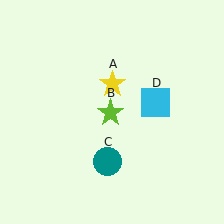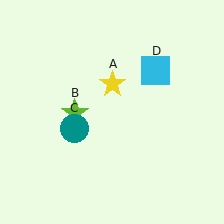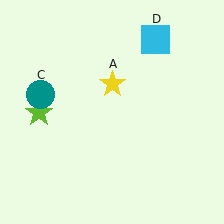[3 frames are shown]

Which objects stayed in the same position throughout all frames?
Yellow star (object A) remained stationary.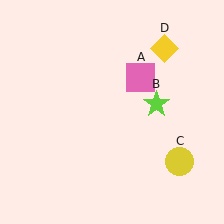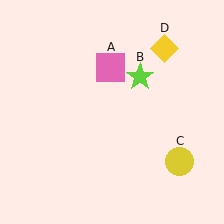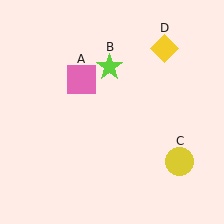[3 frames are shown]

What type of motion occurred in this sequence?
The pink square (object A), lime star (object B) rotated counterclockwise around the center of the scene.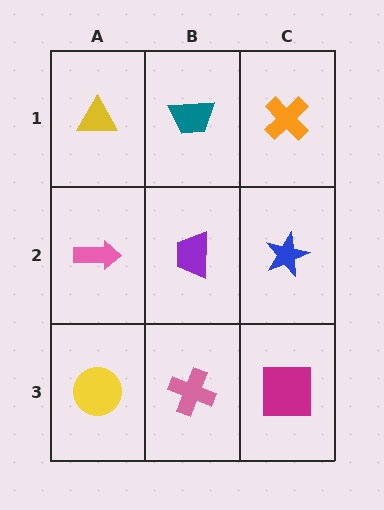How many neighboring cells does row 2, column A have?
3.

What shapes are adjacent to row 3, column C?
A blue star (row 2, column C), a pink cross (row 3, column B).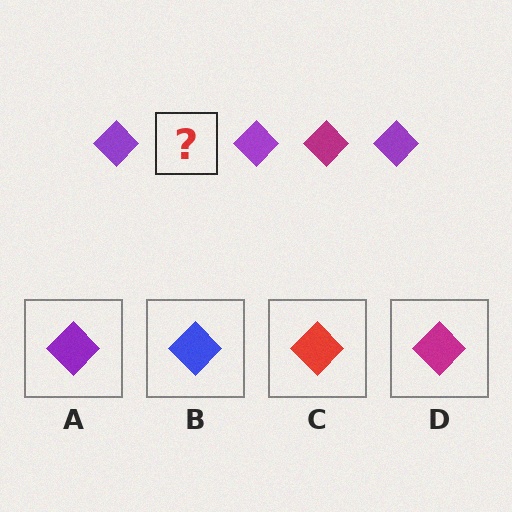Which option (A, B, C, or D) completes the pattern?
D.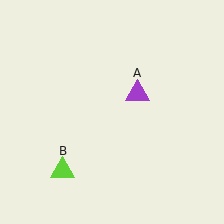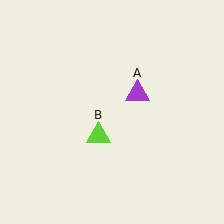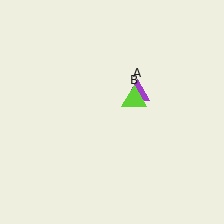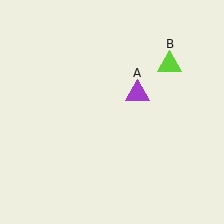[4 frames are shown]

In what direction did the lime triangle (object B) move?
The lime triangle (object B) moved up and to the right.